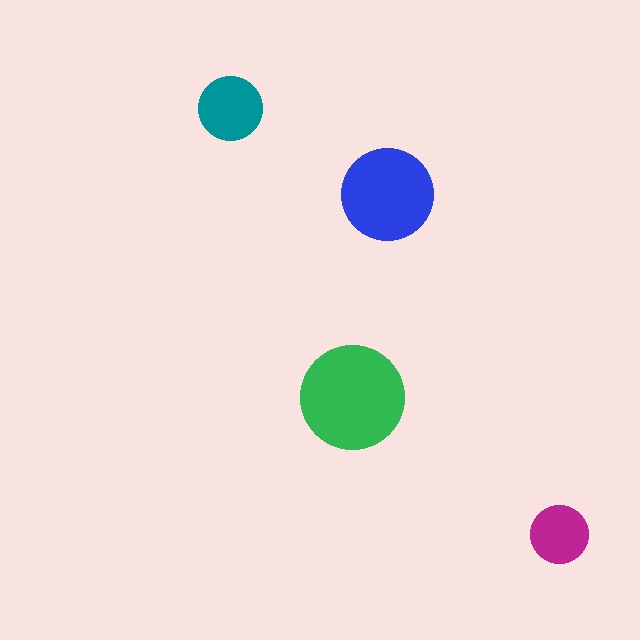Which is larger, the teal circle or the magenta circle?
The teal one.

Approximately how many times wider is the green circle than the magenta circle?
About 2 times wider.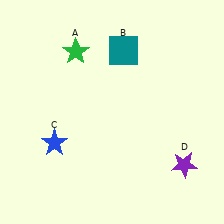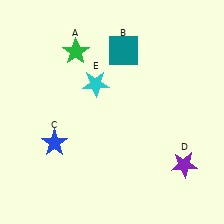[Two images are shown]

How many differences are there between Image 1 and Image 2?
There is 1 difference between the two images.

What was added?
A cyan star (E) was added in Image 2.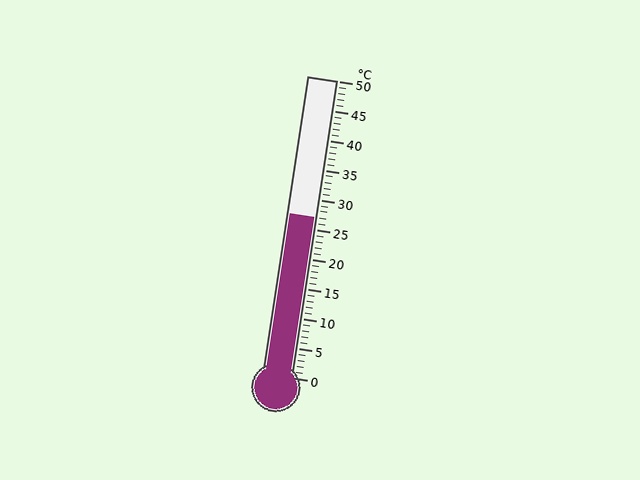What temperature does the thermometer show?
The thermometer shows approximately 27°C.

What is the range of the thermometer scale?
The thermometer scale ranges from 0°C to 50°C.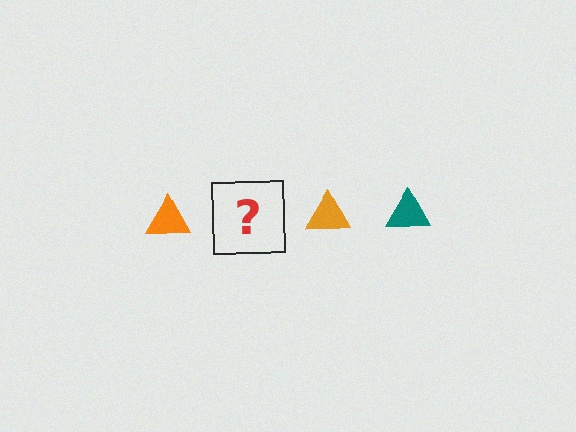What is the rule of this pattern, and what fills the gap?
The rule is that the pattern cycles through orange, teal triangles. The gap should be filled with a teal triangle.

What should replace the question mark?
The question mark should be replaced with a teal triangle.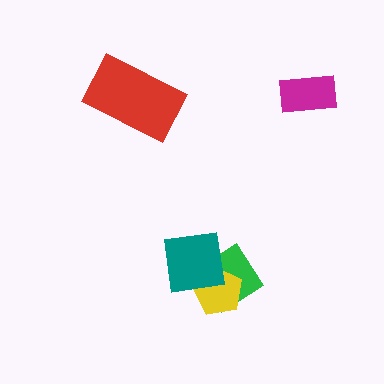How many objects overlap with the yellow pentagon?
2 objects overlap with the yellow pentagon.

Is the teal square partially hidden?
No, no other shape covers it.